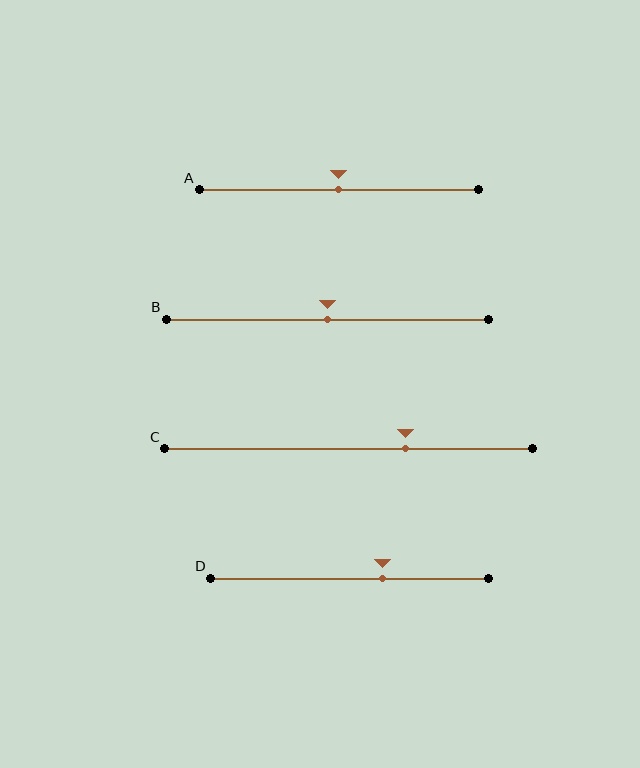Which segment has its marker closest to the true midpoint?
Segment A has its marker closest to the true midpoint.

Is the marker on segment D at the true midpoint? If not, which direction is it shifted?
No, the marker on segment D is shifted to the right by about 12% of the segment length.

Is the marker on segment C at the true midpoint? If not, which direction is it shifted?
No, the marker on segment C is shifted to the right by about 16% of the segment length.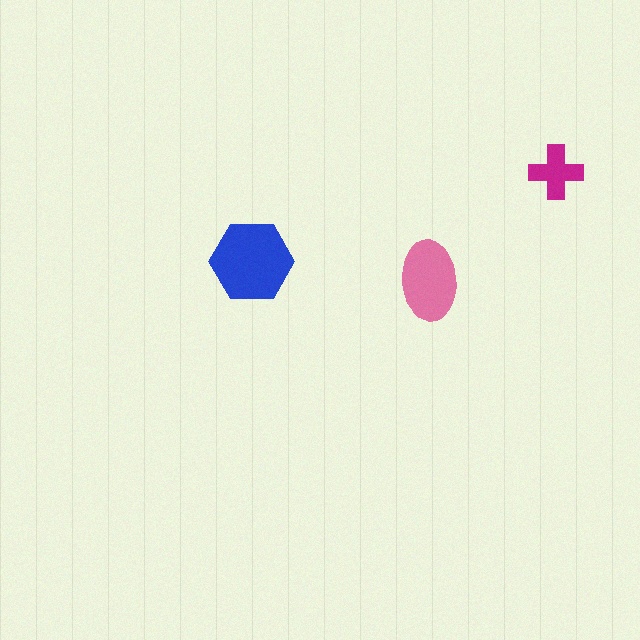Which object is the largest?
The blue hexagon.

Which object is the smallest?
The magenta cross.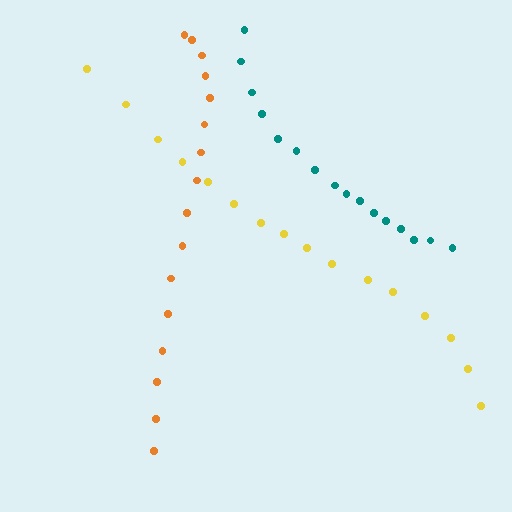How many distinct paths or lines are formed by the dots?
There are 3 distinct paths.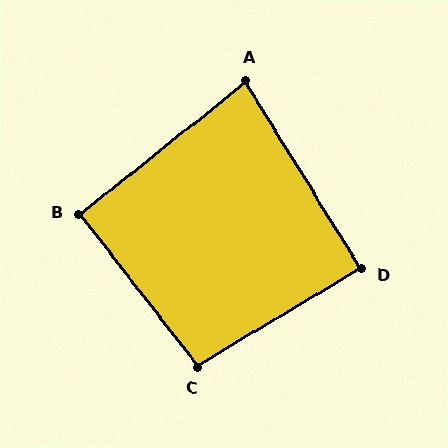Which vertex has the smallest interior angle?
A, at approximately 83 degrees.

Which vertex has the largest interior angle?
C, at approximately 97 degrees.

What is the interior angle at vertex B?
Approximately 91 degrees (approximately right).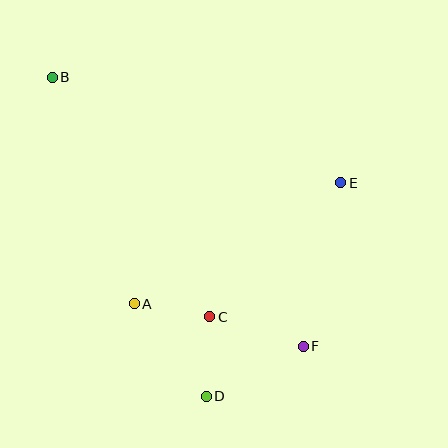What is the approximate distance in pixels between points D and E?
The distance between D and E is approximately 252 pixels.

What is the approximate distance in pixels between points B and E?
The distance between B and E is approximately 307 pixels.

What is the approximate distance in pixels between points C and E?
The distance between C and E is approximately 188 pixels.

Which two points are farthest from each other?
Points B and F are farthest from each other.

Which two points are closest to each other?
Points A and C are closest to each other.